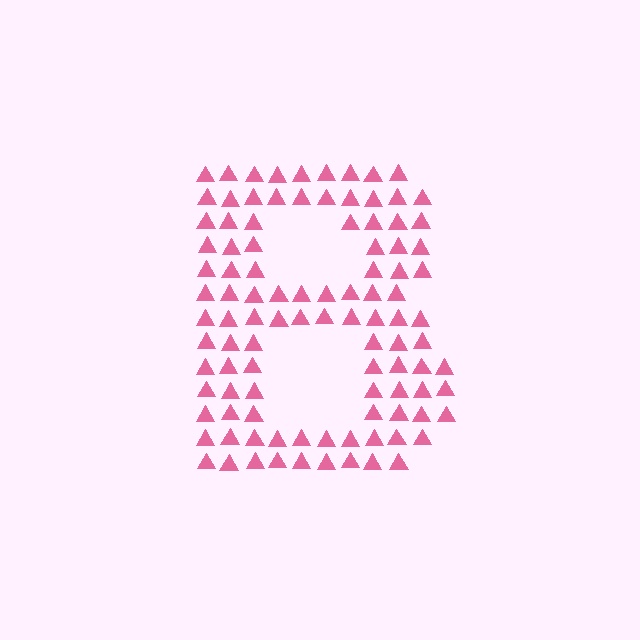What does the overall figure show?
The overall figure shows the letter B.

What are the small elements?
The small elements are triangles.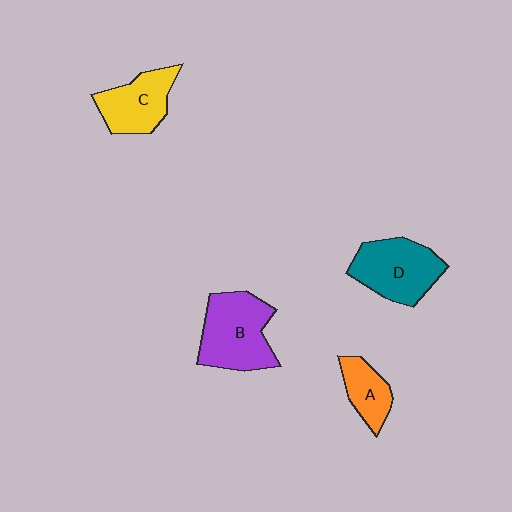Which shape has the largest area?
Shape B (purple).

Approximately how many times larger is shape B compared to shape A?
Approximately 2.0 times.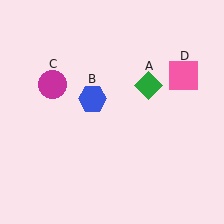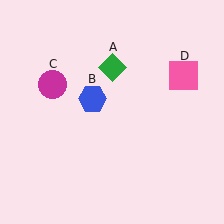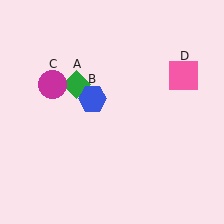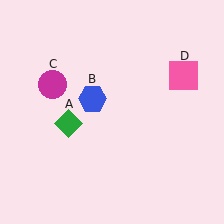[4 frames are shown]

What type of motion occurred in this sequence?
The green diamond (object A) rotated counterclockwise around the center of the scene.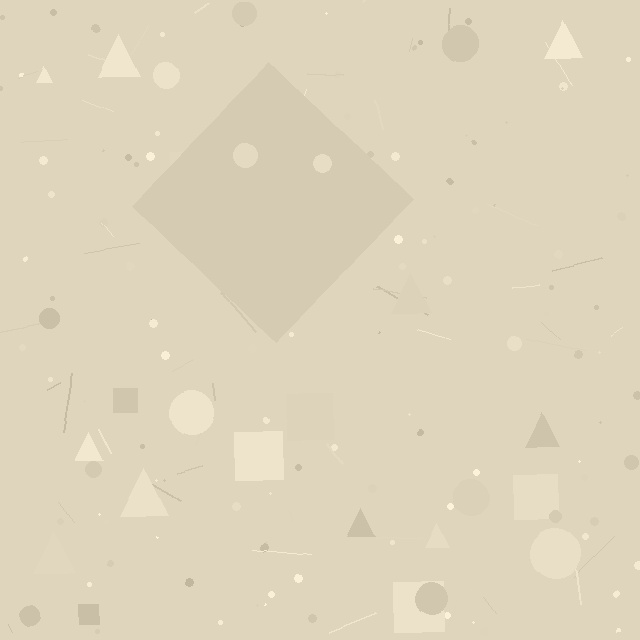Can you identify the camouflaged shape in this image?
The camouflaged shape is a diamond.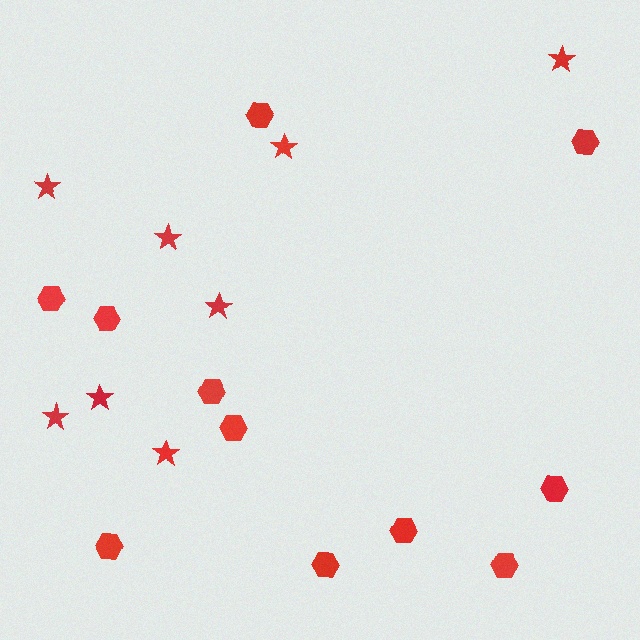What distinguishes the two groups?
There are 2 groups: one group of stars (8) and one group of hexagons (11).